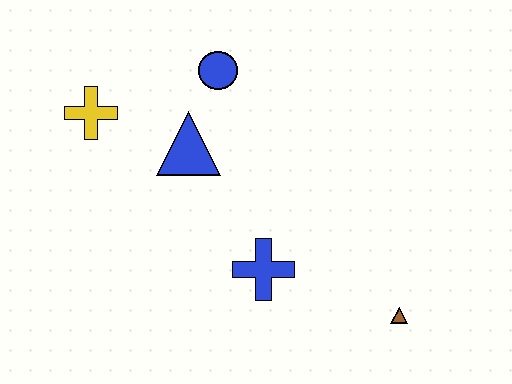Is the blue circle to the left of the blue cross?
Yes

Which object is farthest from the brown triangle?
The yellow cross is farthest from the brown triangle.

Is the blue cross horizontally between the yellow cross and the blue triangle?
No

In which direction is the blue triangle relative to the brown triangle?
The blue triangle is to the left of the brown triangle.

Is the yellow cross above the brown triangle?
Yes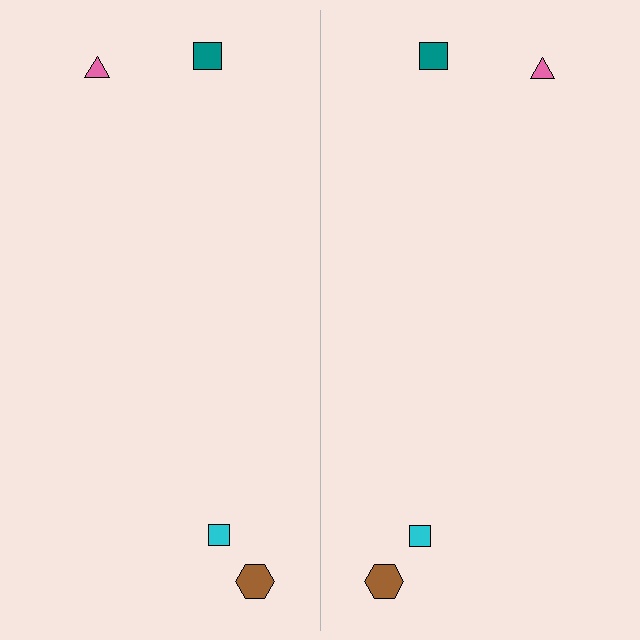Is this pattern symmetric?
Yes, this pattern has bilateral (reflection) symmetry.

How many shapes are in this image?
There are 8 shapes in this image.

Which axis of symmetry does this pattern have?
The pattern has a vertical axis of symmetry running through the center of the image.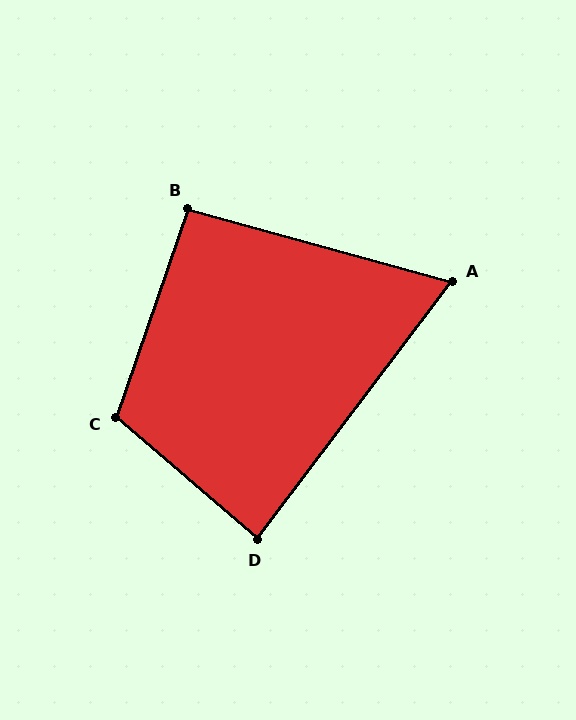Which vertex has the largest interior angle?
C, at approximately 112 degrees.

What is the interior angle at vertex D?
Approximately 87 degrees (approximately right).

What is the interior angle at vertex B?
Approximately 93 degrees (approximately right).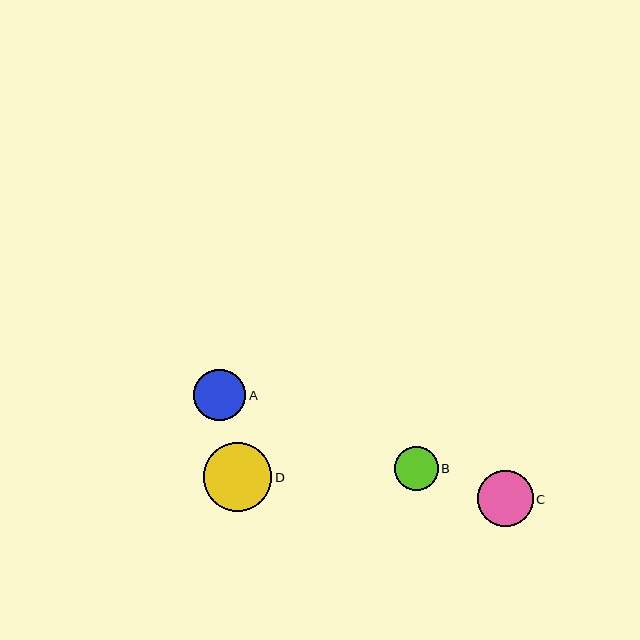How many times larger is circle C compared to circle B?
Circle C is approximately 1.3 times the size of circle B.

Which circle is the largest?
Circle D is the largest with a size of approximately 69 pixels.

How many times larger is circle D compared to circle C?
Circle D is approximately 1.2 times the size of circle C.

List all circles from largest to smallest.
From largest to smallest: D, C, A, B.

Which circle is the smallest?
Circle B is the smallest with a size of approximately 44 pixels.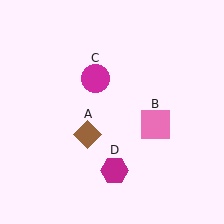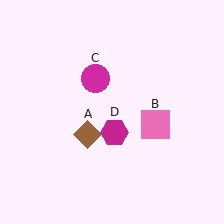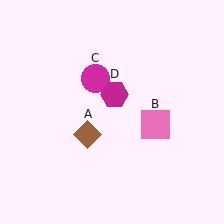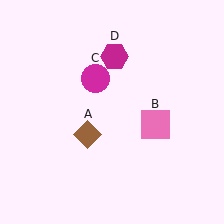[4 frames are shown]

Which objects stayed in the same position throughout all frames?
Brown diamond (object A) and pink square (object B) and magenta circle (object C) remained stationary.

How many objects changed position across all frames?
1 object changed position: magenta hexagon (object D).